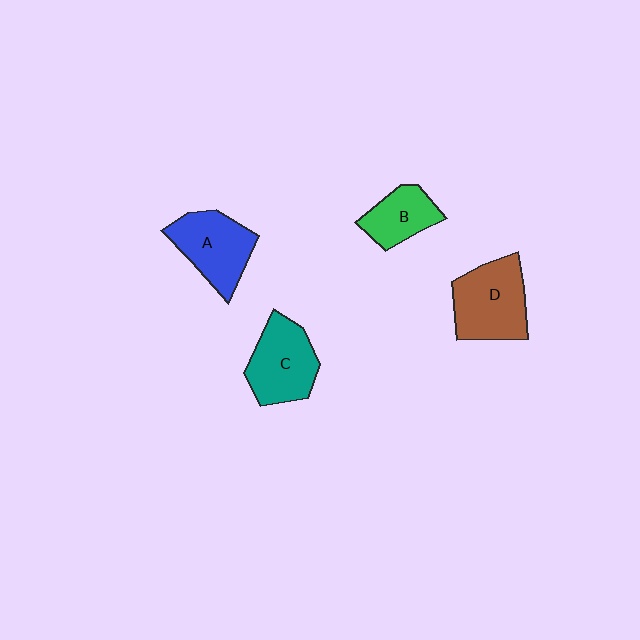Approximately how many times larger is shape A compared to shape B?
Approximately 1.5 times.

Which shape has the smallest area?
Shape B (green).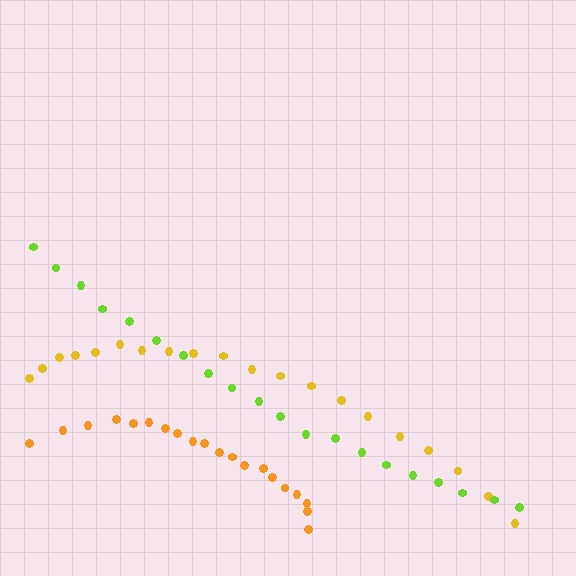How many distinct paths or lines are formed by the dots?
There are 3 distinct paths.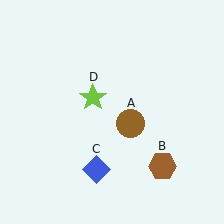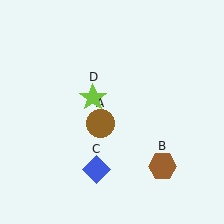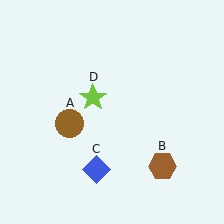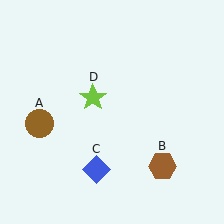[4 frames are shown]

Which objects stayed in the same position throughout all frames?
Brown hexagon (object B) and blue diamond (object C) and lime star (object D) remained stationary.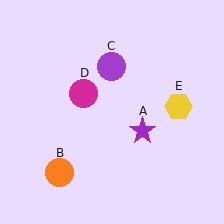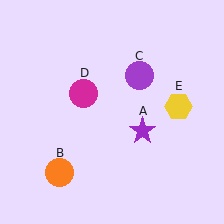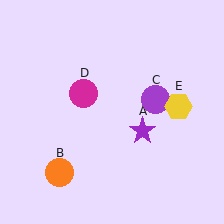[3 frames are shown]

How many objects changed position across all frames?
1 object changed position: purple circle (object C).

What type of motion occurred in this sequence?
The purple circle (object C) rotated clockwise around the center of the scene.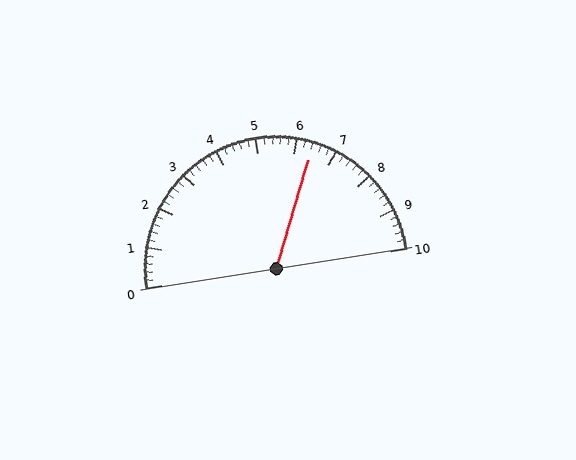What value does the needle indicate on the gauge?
The needle indicates approximately 6.4.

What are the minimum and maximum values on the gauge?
The gauge ranges from 0 to 10.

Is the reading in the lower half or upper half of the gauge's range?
The reading is in the upper half of the range (0 to 10).